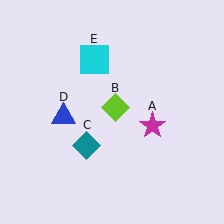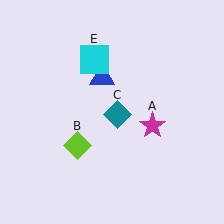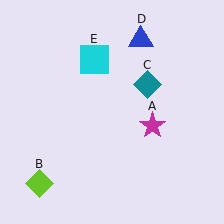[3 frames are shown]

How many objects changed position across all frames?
3 objects changed position: lime diamond (object B), teal diamond (object C), blue triangle (object D).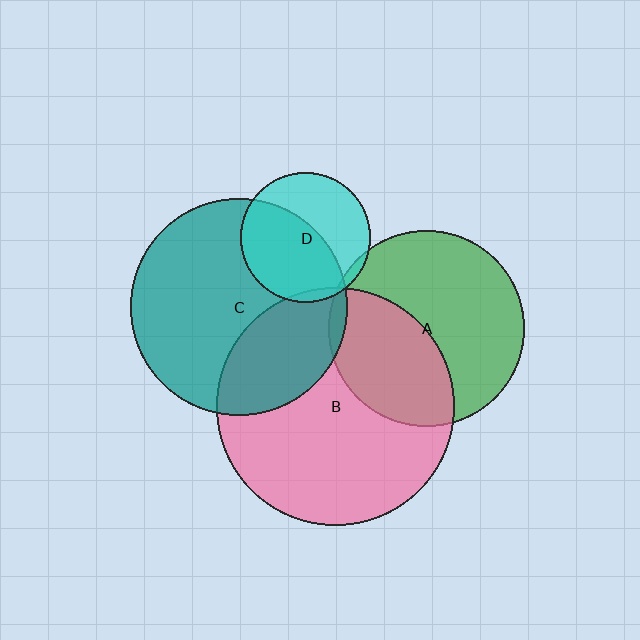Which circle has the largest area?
Circle B (pink).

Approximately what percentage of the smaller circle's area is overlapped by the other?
Approximately 40%.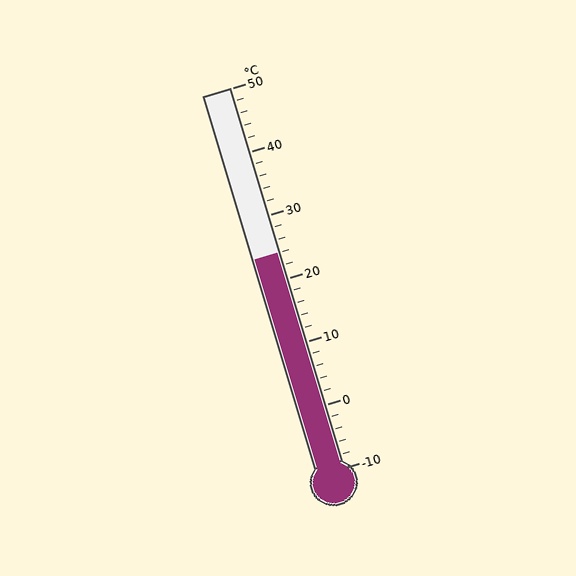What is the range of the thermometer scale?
The thermometer scale ranges from -10°C to 50°C.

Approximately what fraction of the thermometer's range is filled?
The thermometer is filled to approximately 55% of its range.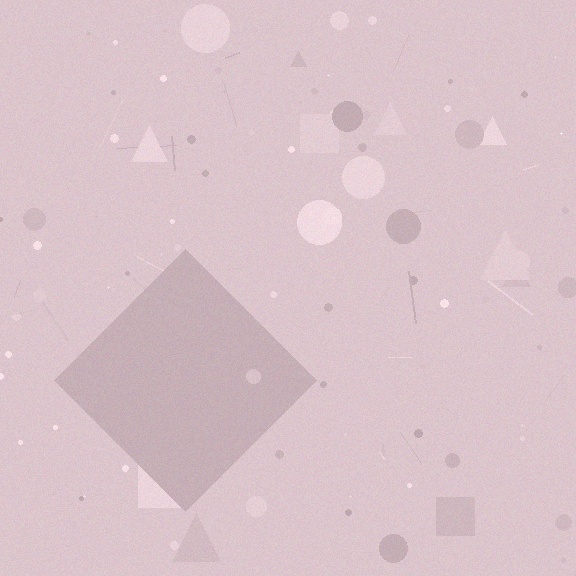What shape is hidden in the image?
A diamond is hidden in the image.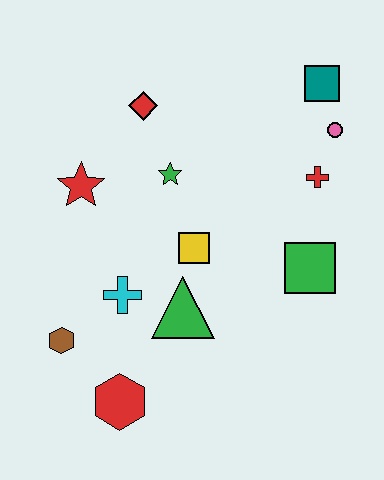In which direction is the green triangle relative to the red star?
The green triangle is below the red star.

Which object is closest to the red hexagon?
The brown hexagon is closest to the red hexagon.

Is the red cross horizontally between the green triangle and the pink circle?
Yes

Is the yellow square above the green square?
Yes